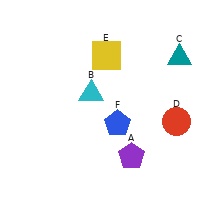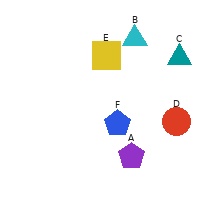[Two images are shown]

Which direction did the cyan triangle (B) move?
The cyan triangle (B) moved up.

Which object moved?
The cyan triangle (B) moved up.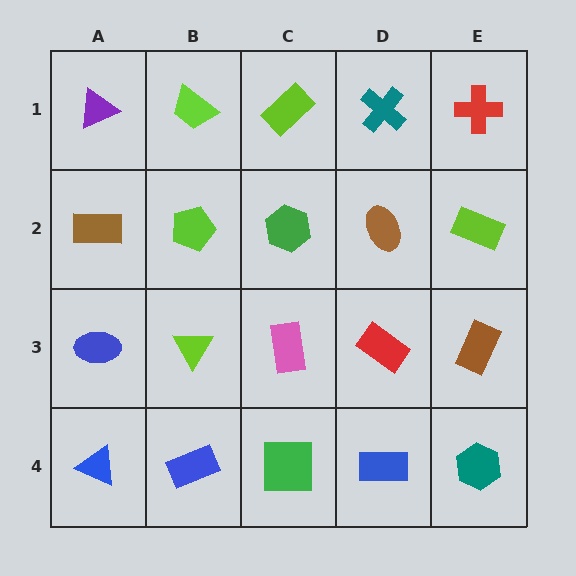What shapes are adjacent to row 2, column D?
A teal cross (row 1, column D), a red rectangle (row 3, column D), a green hexagon (row 2, column C), a lime rectangle (row 2, column E).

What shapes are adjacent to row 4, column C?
A pink rectangle (row 3, column C), a blue rectangle (row 4, column B), a blue rectangle (row 4, column D).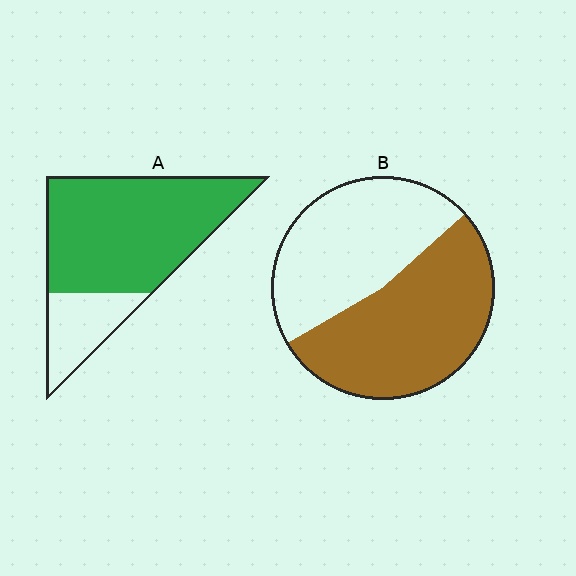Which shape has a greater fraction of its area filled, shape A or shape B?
Shape A.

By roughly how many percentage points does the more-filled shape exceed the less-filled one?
By roughly 25 percentage points (A over B).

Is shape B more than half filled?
Roughly half.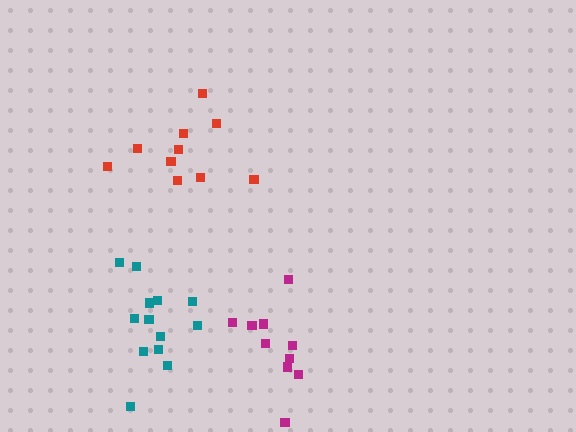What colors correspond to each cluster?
The clusters are colored: magenta, teal, red.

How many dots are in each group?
Group 1: 10 dots, Group 2: 13 dots, Group 3: 10 dots (33 total).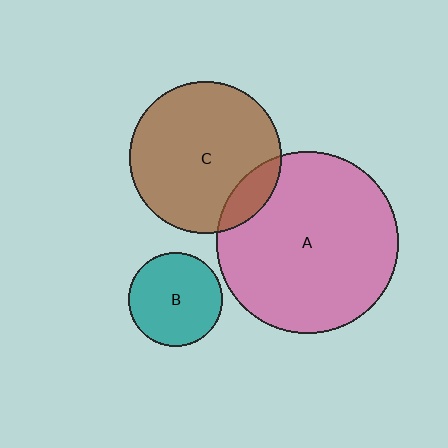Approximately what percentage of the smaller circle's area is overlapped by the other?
Approximately 15%.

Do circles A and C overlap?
Yes.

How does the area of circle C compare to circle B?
Approximately 2.6 times.